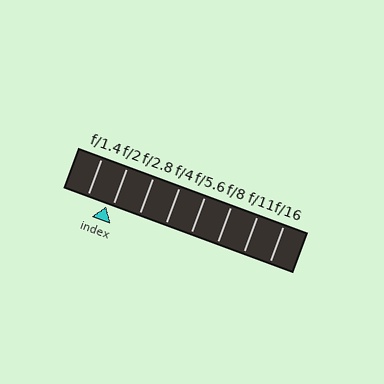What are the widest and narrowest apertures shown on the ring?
The widest aperture shown is f/1.4 and the narrowest is f/16.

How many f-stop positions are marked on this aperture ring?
There are 8 f-stop positions marked.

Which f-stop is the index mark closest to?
The index mark is closest to f/2.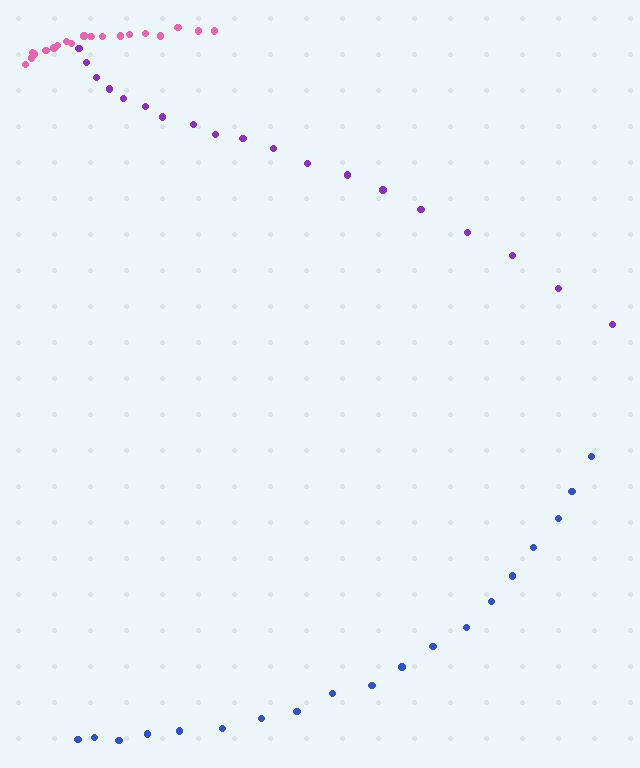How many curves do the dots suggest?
There are 3 distinct paths.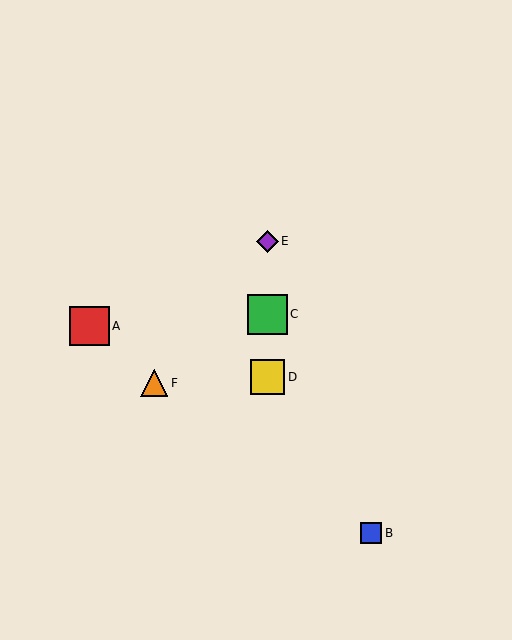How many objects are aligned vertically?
3 objects (C, D, E) are aligned vertically.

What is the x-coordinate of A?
Object A is at x≈89.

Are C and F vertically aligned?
No, C is at x≈267 and F is at x≈154.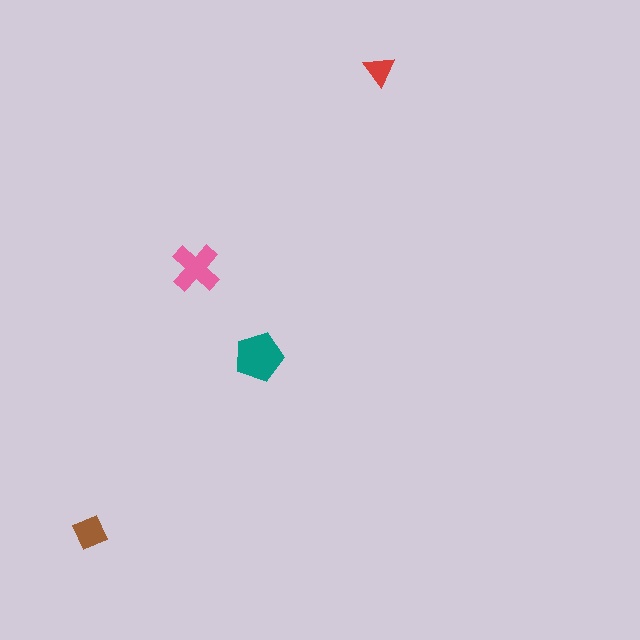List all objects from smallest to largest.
The red triangle, the brown square, the pink cross, the teal pentagon.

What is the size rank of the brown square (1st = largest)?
3rd.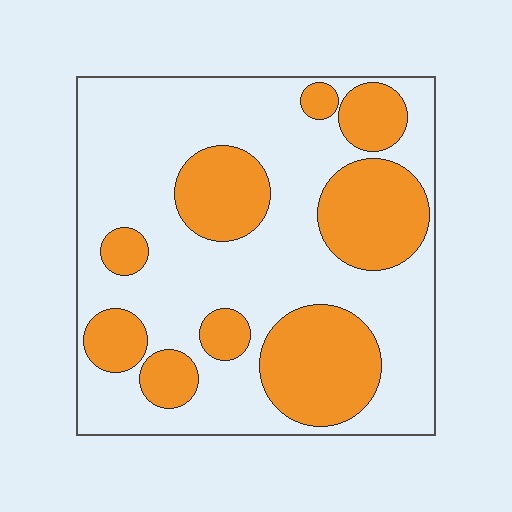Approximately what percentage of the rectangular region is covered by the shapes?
Approximately 35%.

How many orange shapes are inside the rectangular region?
9.